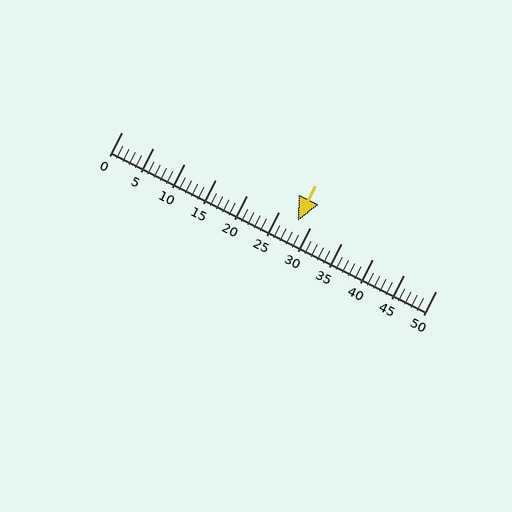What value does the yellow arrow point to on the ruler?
The yellow arrow points to approximately 28.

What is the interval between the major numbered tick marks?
The major tick marks are spaced 5 units apart.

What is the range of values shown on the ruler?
The ruler shows values from 0 to 50.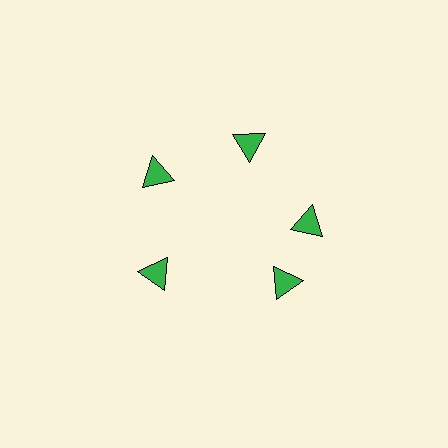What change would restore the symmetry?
The symmetry would be restored by rotating it back into even spacing with its neighbors so that all 5 triangles sit at equal angles and equal distance from the center.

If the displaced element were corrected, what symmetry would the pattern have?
It would have 5-fold rotational symmetry — the pattern would map onto itself every 72 degrees.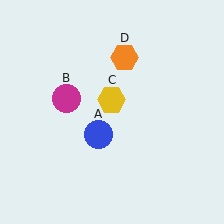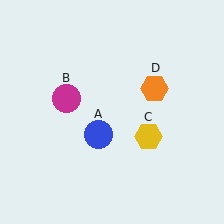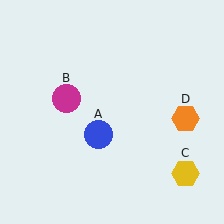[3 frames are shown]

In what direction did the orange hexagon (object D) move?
The orange hexagon (object D) moved down and to the right.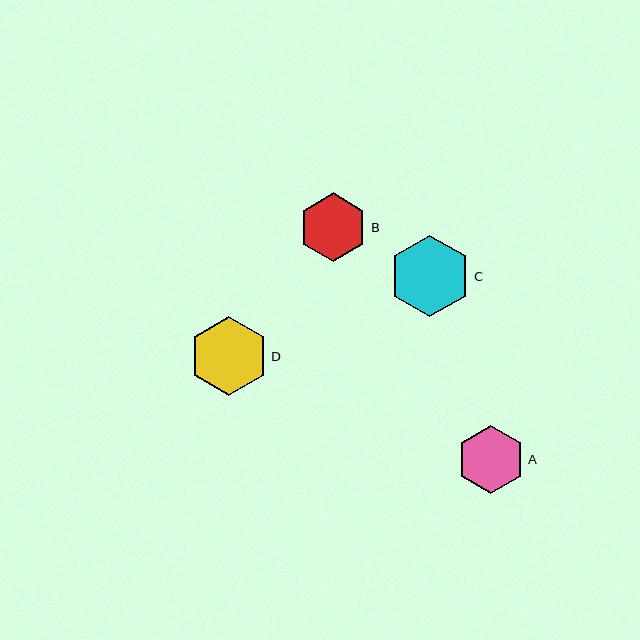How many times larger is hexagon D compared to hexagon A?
Hexagon D is approximately 1.2 times the size of hexagon A.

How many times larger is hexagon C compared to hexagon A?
Hexagon C is approximately 1.2 times the size of hexagon A.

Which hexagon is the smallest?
Hexagon A is the smallest with a size of approximately 68 pixels.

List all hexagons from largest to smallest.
From largest to smallest: C, D, B, A.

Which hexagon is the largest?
Hexagon C is the largest with a size of approximately 81 pixels.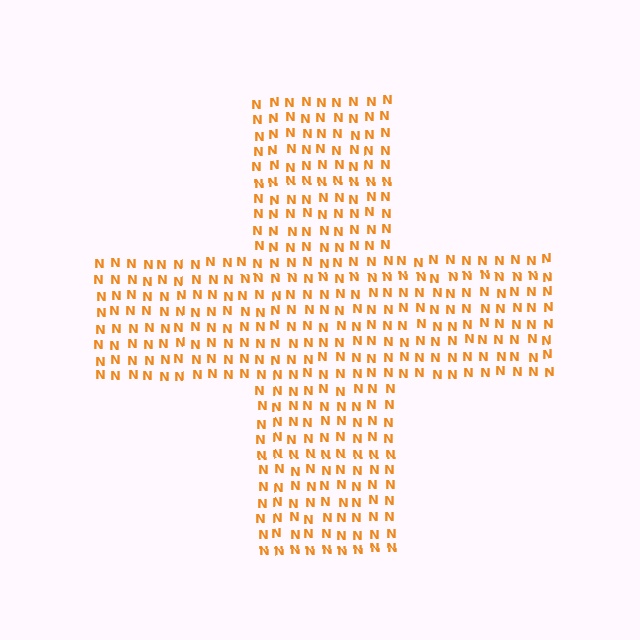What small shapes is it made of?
It is made of small letter N's.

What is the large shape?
The large shape is a cross.